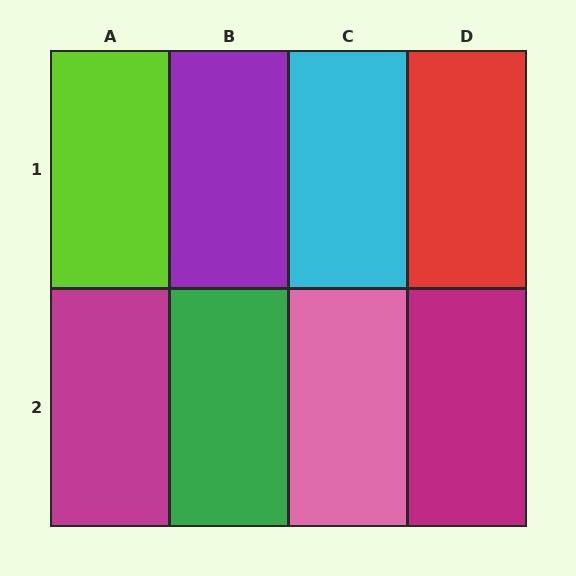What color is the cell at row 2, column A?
Magenta.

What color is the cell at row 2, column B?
Green.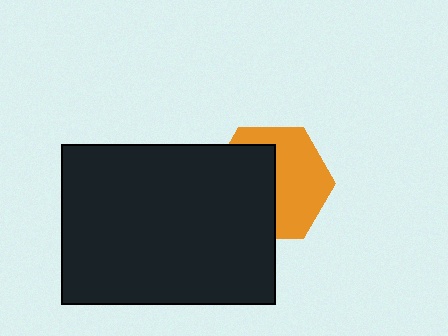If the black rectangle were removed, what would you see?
You would see the complete orange hexagon.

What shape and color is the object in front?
The object in front is a black rectangle.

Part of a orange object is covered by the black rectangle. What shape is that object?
It is a hexagon.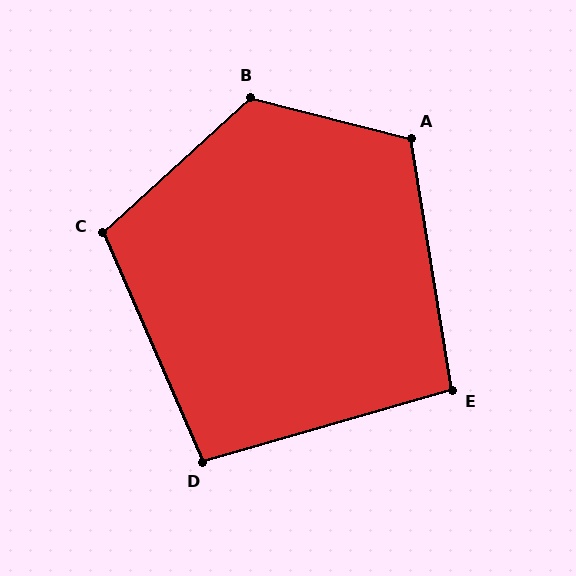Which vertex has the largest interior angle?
B, at approximately 123 degrees.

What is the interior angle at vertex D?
Approximately 98 degrees (obtuse).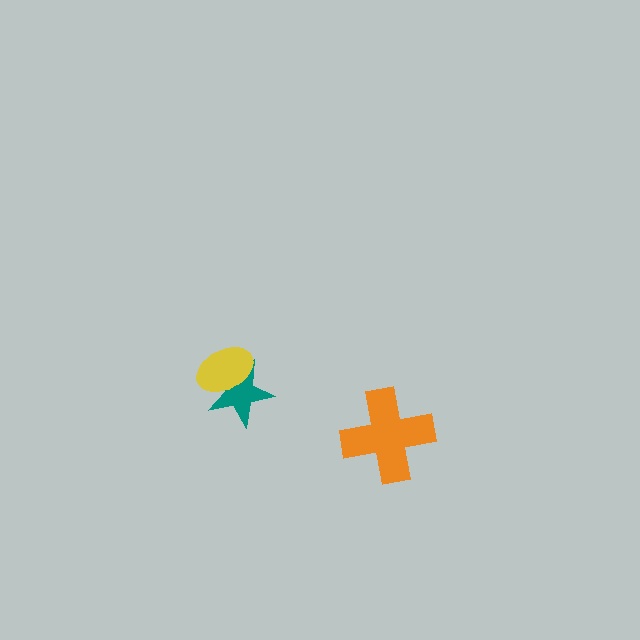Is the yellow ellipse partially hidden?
No, no other shape covers it.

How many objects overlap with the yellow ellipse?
1 object overlaps with the yellow ellipse.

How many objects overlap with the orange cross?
0 objects overlap with the orange cross.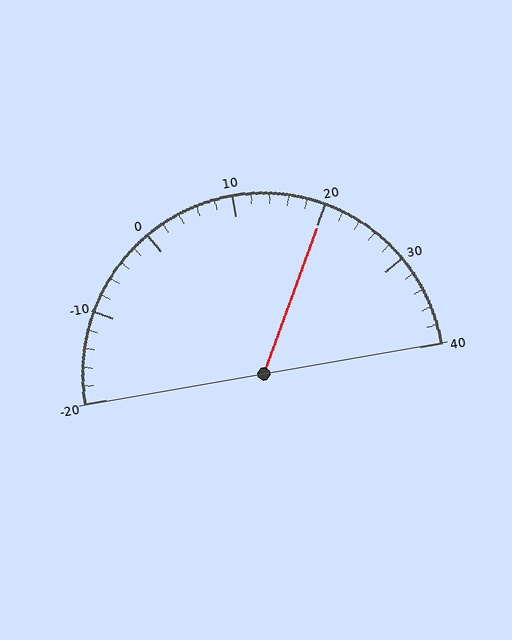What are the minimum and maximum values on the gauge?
The gauge ranges from -20 to 40.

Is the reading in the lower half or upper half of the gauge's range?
The reading is in the upper half of the range (-20 to 40).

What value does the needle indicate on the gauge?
The needle indicates approximately 20.